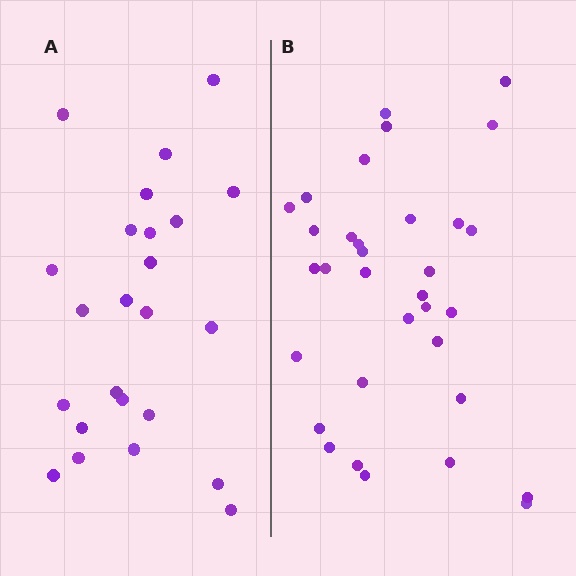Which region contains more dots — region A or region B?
Region B (the right region) has more dots.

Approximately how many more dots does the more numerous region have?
Region B has roughly 8 or so more dots than region A.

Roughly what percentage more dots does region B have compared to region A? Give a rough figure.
About 40% more.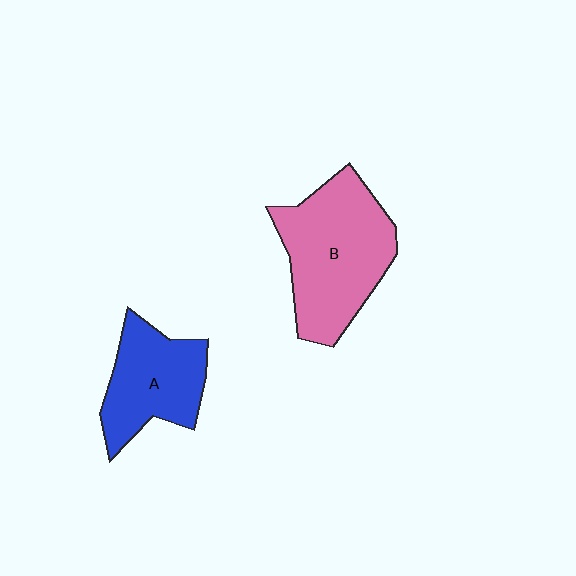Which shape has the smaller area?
Shape A (blue).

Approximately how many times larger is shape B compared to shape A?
Approximately 1.5 times.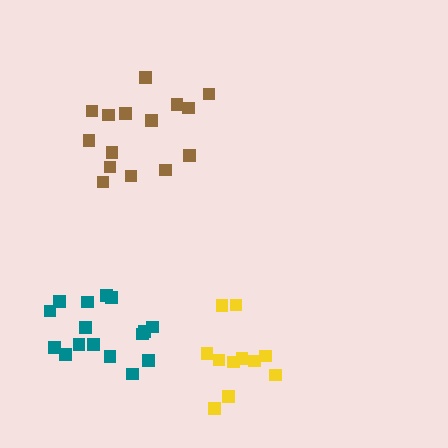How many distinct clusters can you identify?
There are 3 distinct clusters.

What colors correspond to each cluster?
The clusters are colored: yellow, teal, brown.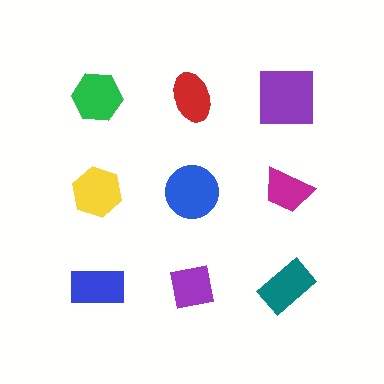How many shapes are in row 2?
3 shapes.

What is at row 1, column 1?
A green hexagon.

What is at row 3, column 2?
A purple square.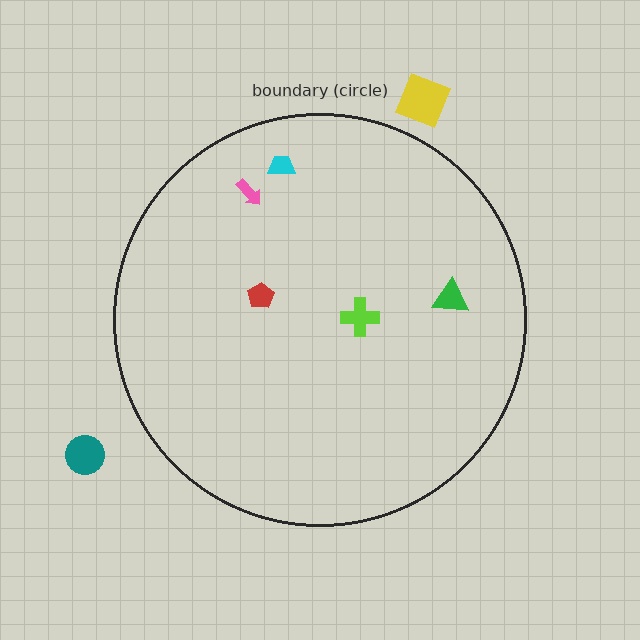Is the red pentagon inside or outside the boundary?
Inside.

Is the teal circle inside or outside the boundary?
Outside.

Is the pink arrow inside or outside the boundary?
Inside.